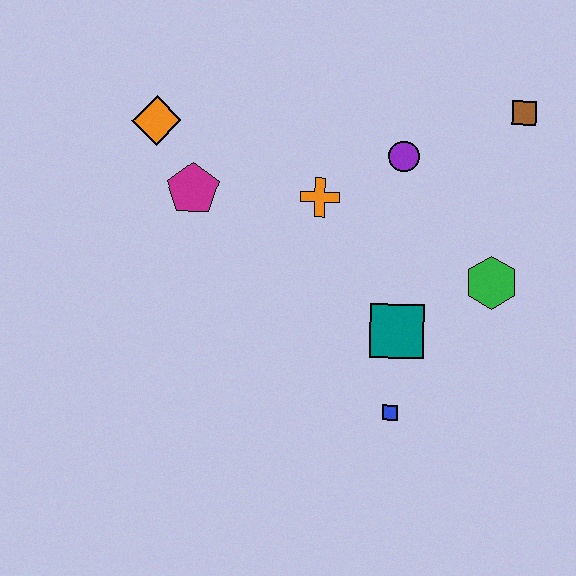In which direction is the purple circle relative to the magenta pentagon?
The purple circle is to the right of the magenta pentagon.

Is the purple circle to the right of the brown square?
No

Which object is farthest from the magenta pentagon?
The brown square is farthest from the magenta pentagon.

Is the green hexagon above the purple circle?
No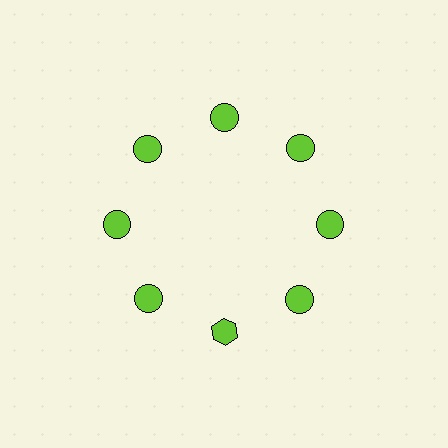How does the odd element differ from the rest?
It has a different shape: hexagon instead of circle.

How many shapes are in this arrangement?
There are 8 shapes arranged in a ring pattern.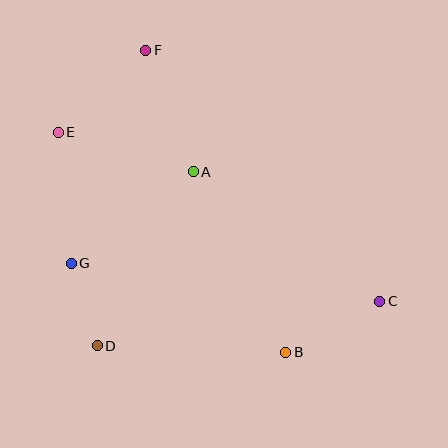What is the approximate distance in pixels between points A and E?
The distance between A and E is approximately 141 pixels.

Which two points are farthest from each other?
Points C and E are farthest from each other.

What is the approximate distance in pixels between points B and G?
The distance between B and G is approximately 232 pixels.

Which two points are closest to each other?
Points D and G are closest to each other.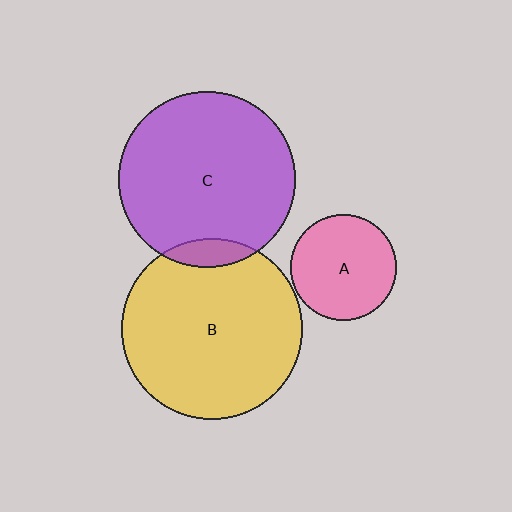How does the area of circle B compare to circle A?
Approximately 2.9 times.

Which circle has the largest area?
Circle B (yellow).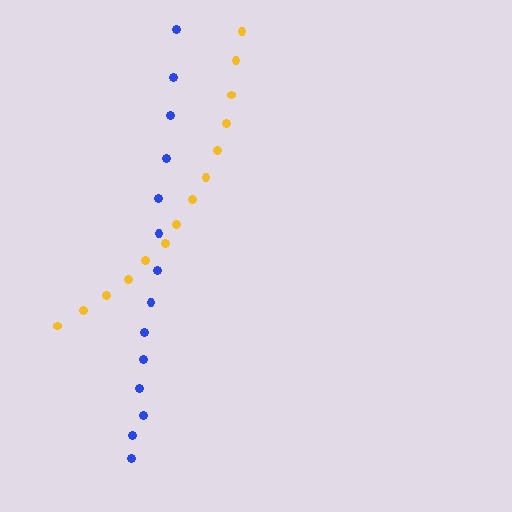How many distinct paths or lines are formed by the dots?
There are 2 distinct paths.